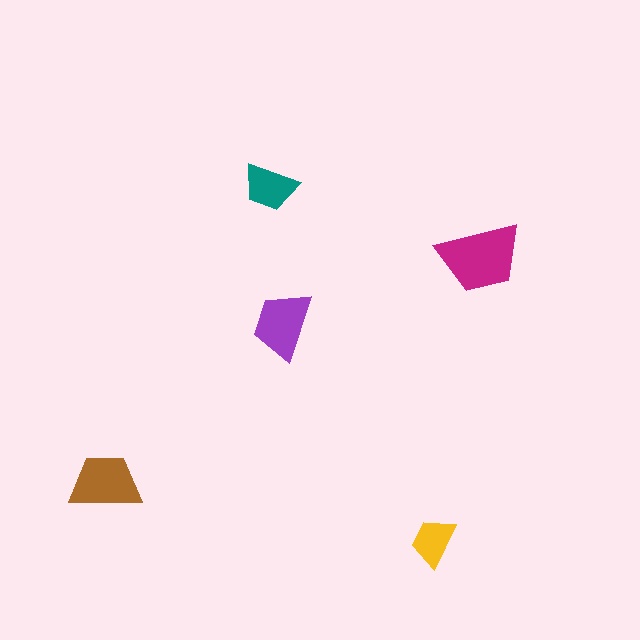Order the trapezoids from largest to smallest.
the magenta one, the brown one, the purple one, the teal one, the yellow one.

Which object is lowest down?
The yellow trapezoid is bottommost.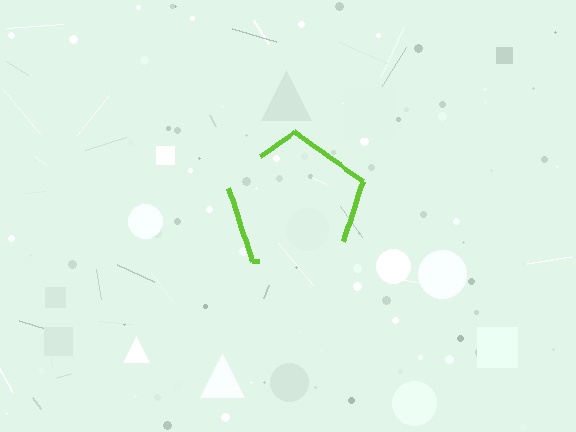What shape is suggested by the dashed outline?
The dashed outline suggests a pentagon.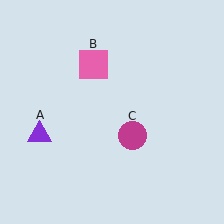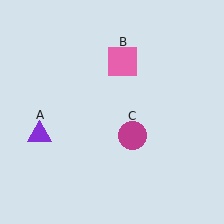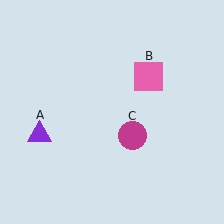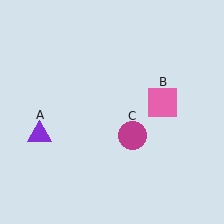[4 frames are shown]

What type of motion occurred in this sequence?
The pink square (object B) rotated clockwise around the center of the scene.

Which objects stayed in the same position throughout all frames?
Purple triangle (object A) and magenta circle (object C) remained stationary.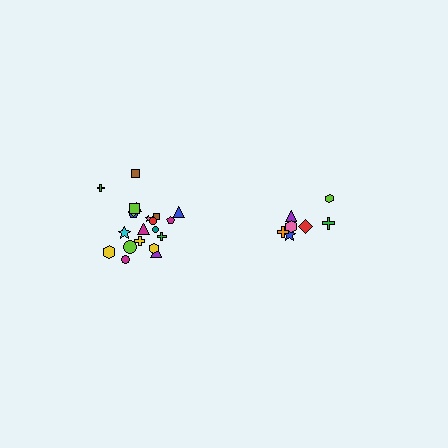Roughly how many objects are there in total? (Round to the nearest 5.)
Roughly 30 objects in total.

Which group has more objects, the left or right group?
The left group.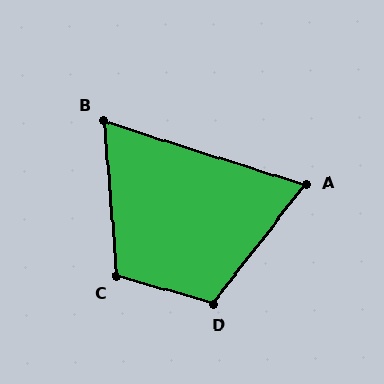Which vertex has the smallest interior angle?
B, at approximately 68 degrees.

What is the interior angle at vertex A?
Approximately 70 degrees (acute).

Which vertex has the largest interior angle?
D, at approximately 112 degrees.